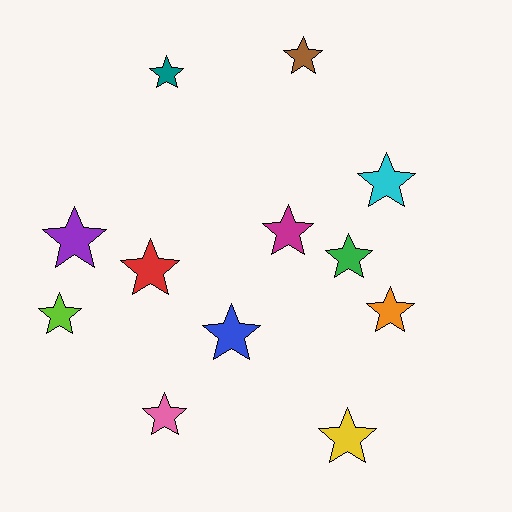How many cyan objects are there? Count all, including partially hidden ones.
There is 1 cyan object.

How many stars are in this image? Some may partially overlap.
There are 12 stars.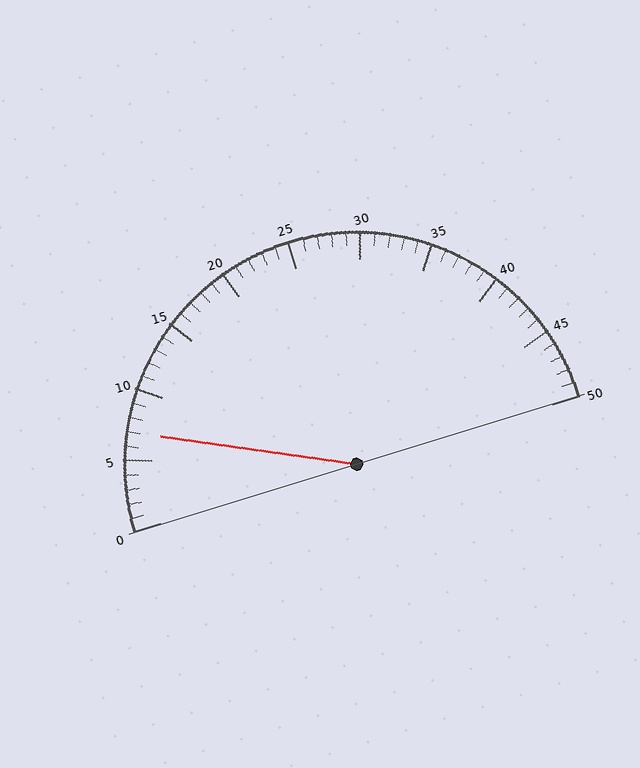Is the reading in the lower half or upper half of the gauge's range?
The reading is in the lower half of the range (0 to 50).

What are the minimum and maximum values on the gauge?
The gauge ranges from 0 to 50.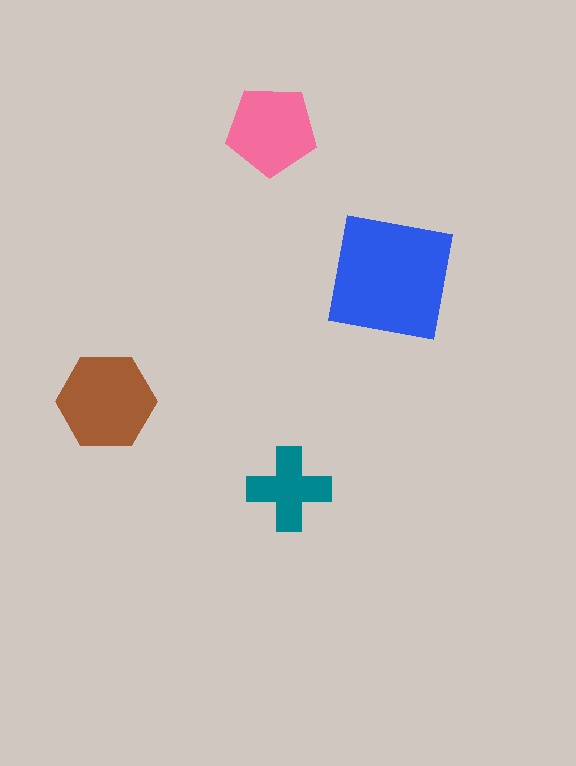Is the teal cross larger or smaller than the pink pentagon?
Smaller.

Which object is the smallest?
The teal cross.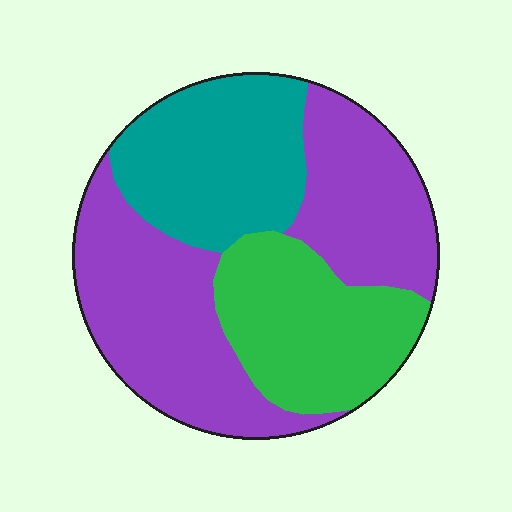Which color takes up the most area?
Purple, at roughly 50%.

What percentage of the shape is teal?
Teal takes up about one quarter (1/4) of the shape.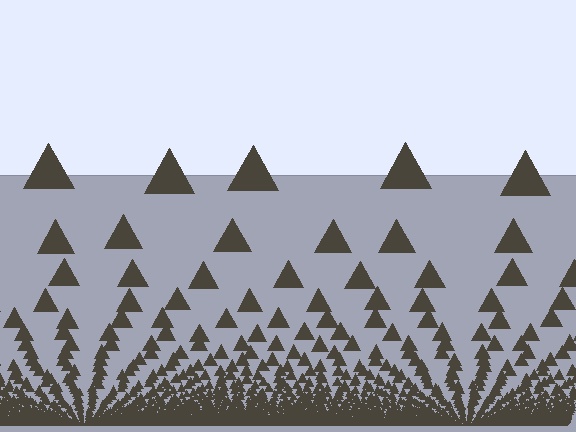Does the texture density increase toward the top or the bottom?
Density increases toward the bottom.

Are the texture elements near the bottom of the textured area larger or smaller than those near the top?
Smaller. The gradient is inverted — elements near the bottom are smaller and denser.